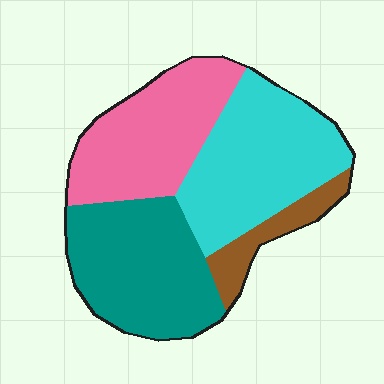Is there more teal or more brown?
Teal.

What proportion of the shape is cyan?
Cyan covers about 30% of the shape.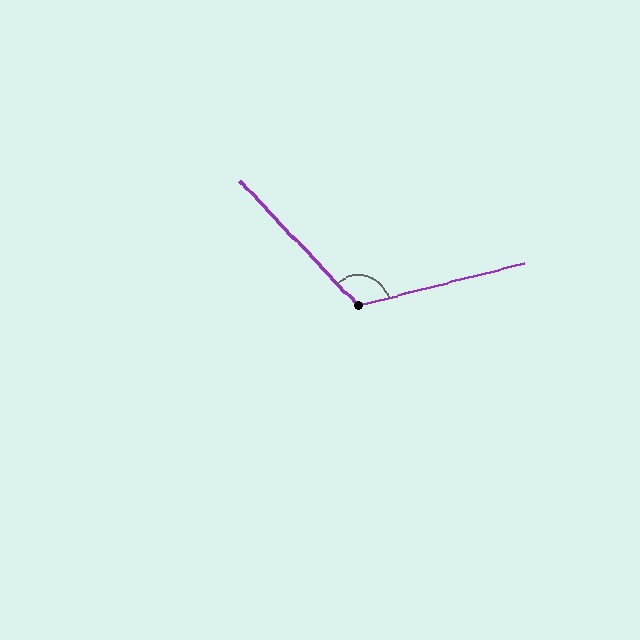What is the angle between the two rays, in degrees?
Approximately 119 degrees.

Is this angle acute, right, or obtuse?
It is obtuse.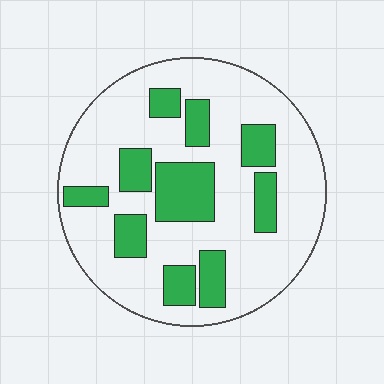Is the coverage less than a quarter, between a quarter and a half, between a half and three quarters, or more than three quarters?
Between a quarter and a half.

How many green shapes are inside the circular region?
10.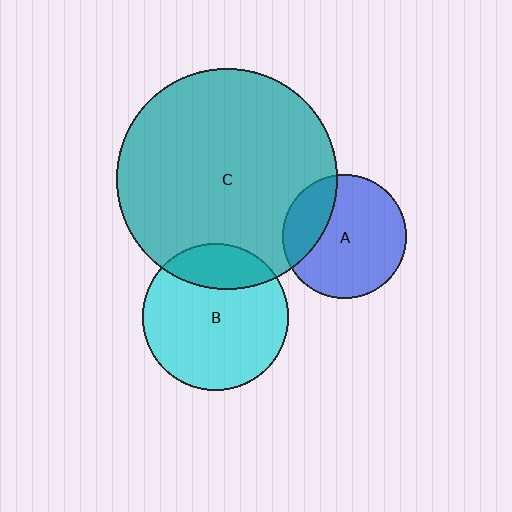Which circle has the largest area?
Circle C (teal).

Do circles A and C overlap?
Yes.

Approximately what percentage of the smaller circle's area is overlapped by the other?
Approximately 25%.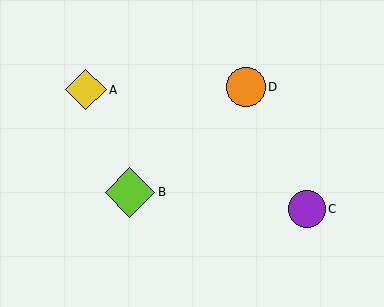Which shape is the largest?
The lime diamond (labeled B) is the largest.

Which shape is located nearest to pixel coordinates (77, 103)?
The yellow diamond (labeled A) at (86, 90) is nearest to that location.